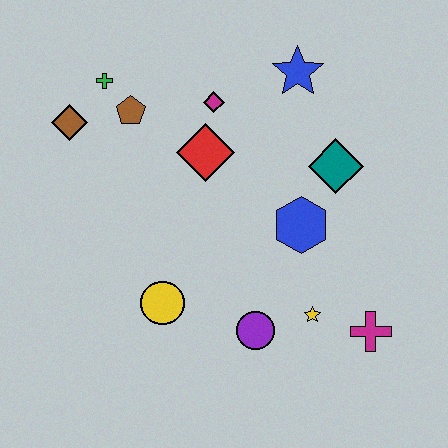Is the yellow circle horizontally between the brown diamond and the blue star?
Yes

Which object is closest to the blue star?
The magenta diamond is closest to the blue star.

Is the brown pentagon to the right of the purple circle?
No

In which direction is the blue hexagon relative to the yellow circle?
The blue hexagon is to the right of the yellow circle.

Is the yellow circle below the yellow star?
No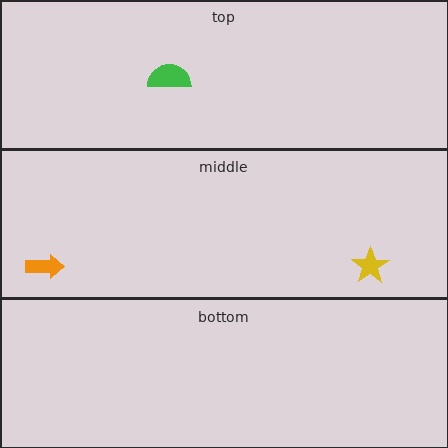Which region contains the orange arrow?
The middle region.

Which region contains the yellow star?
The middle region.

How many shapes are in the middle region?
2.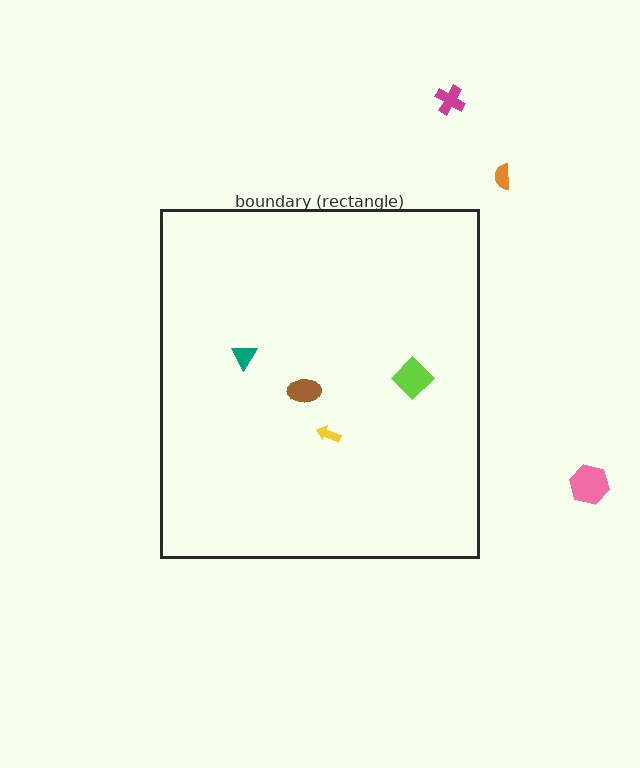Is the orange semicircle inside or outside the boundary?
Outside.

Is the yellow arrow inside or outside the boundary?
Inside.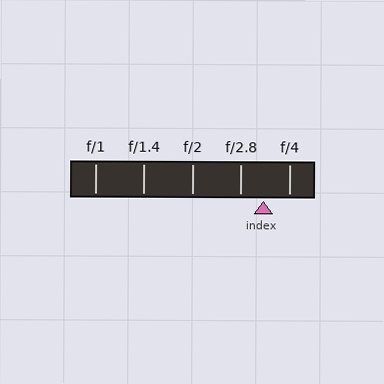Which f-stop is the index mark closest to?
The index mark is closest to f/2.8.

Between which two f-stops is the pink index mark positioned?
The index mark is between f/2.8 and f/4.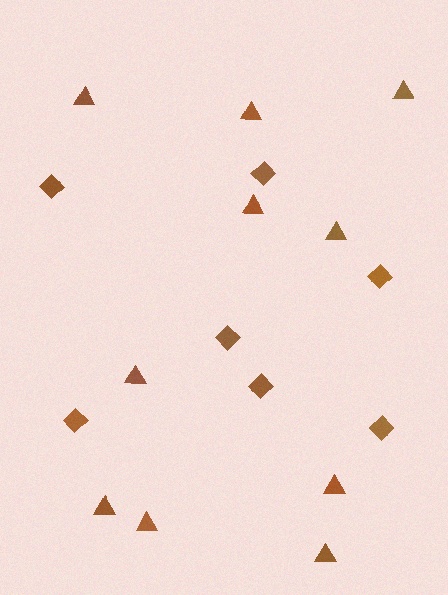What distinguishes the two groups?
There are 2 groups: one group of diamonds (7) and one group of triangles (10).